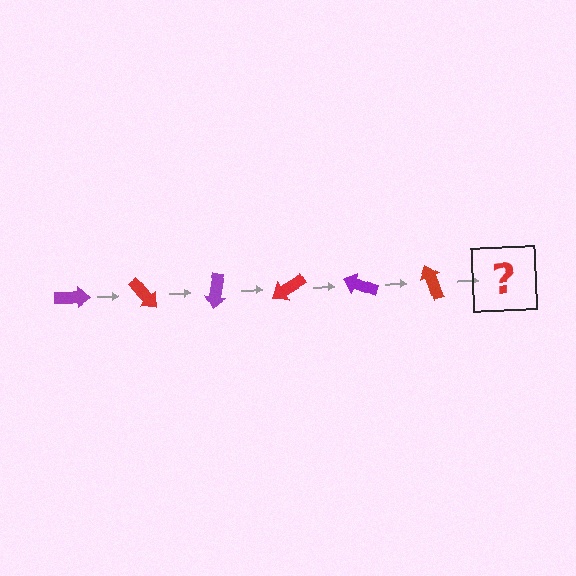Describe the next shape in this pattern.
It should be a purple arrow, rotated 300 degrees from the start.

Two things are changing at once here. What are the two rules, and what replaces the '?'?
The two rules are that it rotates 50 degrees each step and the color cycles through purple and red. The '?' should be a purple arrow, rotated 300 degrees from the start.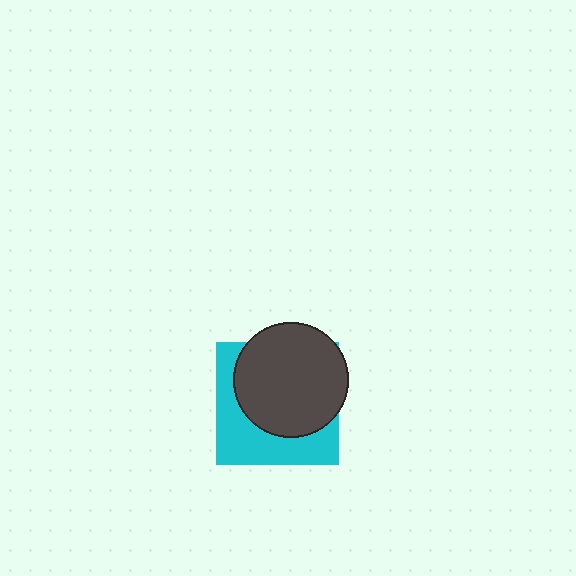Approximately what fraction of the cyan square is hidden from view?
Roughly 58% of the cyan square is hidden behind the dark gray circle.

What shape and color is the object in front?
The object in front is a dark gray circle.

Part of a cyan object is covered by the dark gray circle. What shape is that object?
It is a square.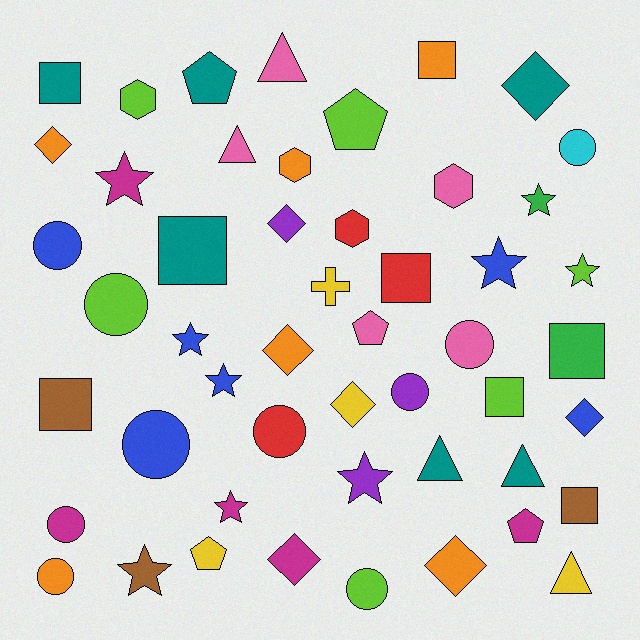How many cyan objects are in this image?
There is 1 cyan object.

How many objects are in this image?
There are 50 objects.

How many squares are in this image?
There are 8 squares.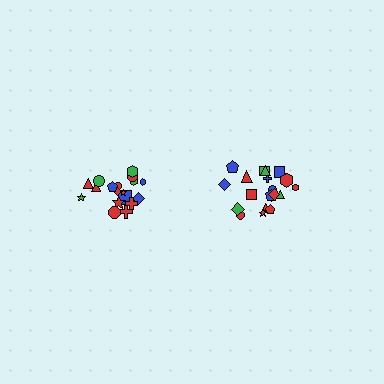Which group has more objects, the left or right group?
The right group.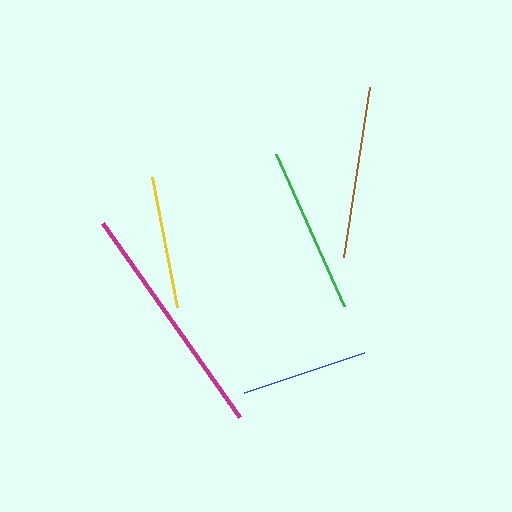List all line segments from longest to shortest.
From longest to shortest: magenta, brown, green, yellow, blue.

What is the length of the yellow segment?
The yellow segment is approximately 132 pixels long.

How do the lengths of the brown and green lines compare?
The brown and green lines are approximately the same length.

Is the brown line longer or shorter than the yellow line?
The brown line is longer than the yellow line.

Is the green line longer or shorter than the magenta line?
The magenta line is longer than the green line.